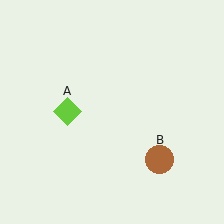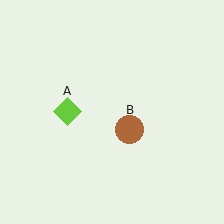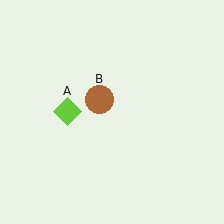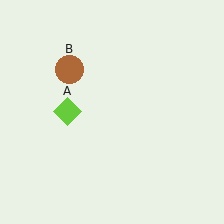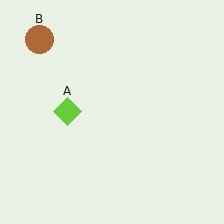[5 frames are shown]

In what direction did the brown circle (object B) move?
The brown circle (object B) moved up and to the left.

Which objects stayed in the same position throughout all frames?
Lime diamond (object A) remained stationary.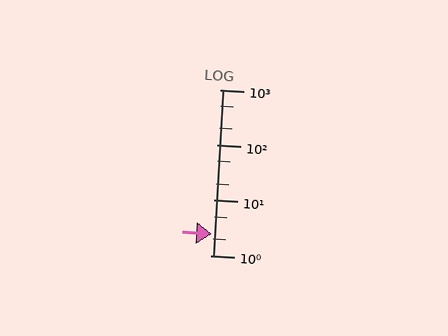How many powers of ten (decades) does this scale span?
The scale spans 3 decades, from 1 to 1000.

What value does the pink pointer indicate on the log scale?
The pointer indicates approximately 2.4.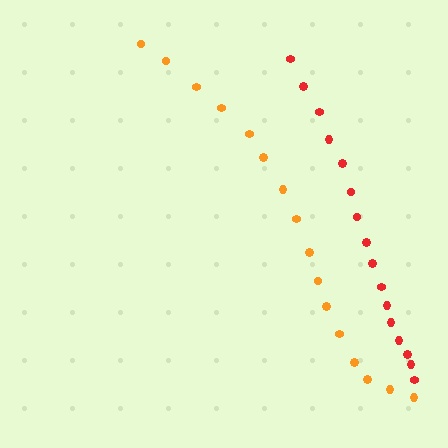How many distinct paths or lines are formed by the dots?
There are 2 distinct paths.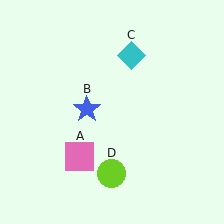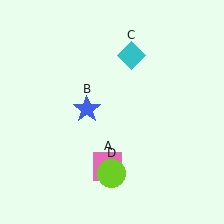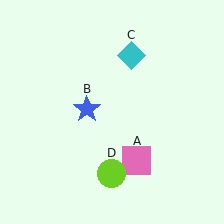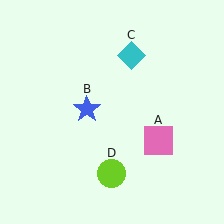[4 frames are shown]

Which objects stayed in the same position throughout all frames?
Blue star (object B) and cyan diamond (object C) and lime circle (object D) remained stationary.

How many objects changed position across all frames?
1 object changed position: pink square (object A).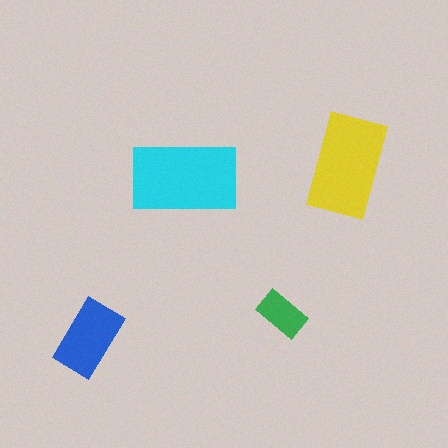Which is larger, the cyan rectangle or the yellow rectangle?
The cyan one.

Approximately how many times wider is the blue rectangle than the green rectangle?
About 1.5 times wider.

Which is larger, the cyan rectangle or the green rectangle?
The cyan one.